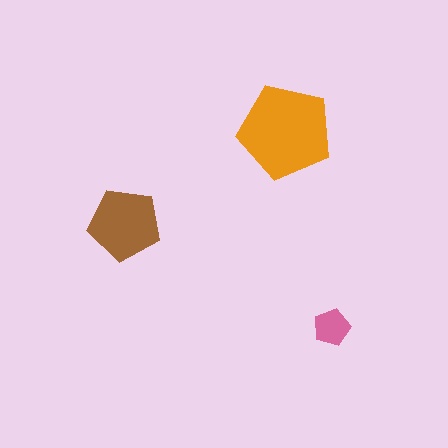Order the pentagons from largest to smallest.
the orange one, the brown one, the pink one.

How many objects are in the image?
There are 3 objects in the image.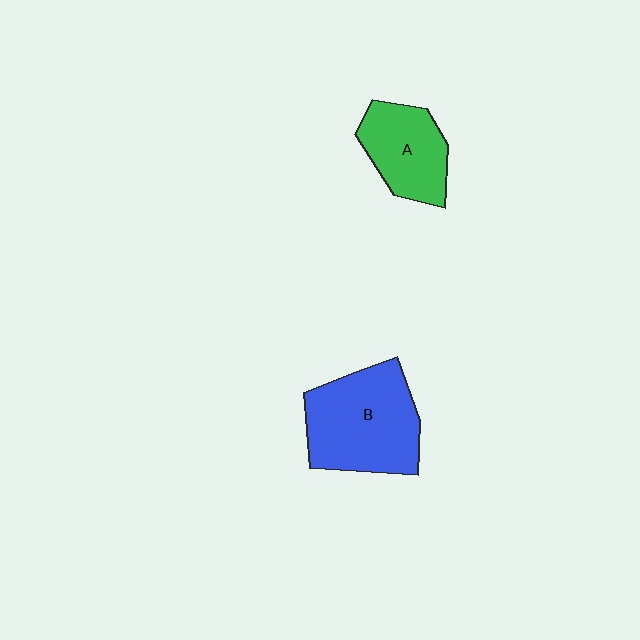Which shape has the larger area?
Shape B (blue).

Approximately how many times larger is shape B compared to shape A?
Approximately 1.5 times.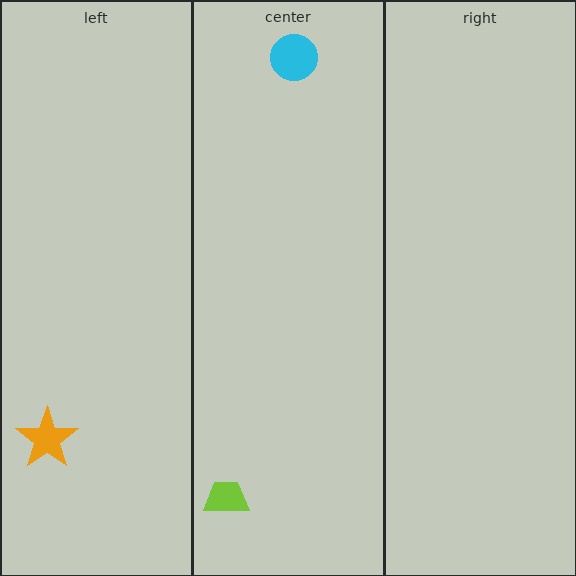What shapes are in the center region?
The cyan circle, the lime trapezoid.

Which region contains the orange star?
The left region.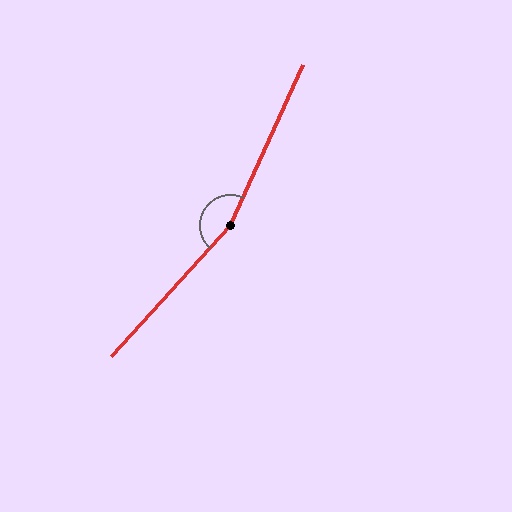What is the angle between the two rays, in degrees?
Approximately 163 degrees.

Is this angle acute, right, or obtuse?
It is obtuse.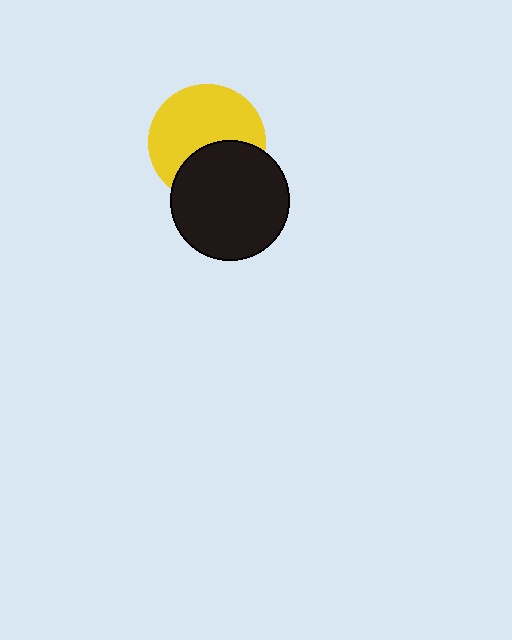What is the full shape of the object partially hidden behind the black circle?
The partially hidden object is a yellow circle.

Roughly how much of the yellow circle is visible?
About half of it is visible (roughly 63%).